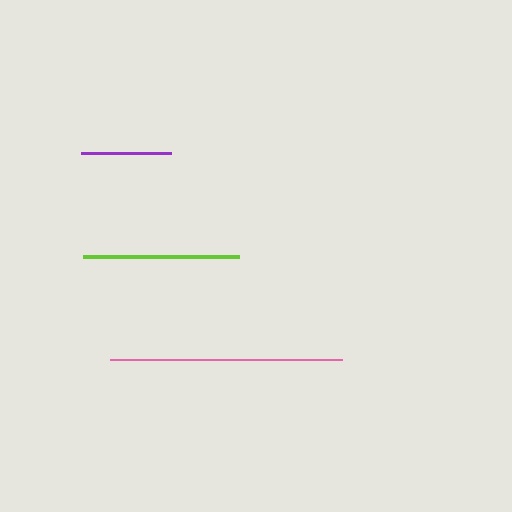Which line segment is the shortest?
The purple line is the shortest at approximately 90 pixels.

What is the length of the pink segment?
The pink segment is approximately 233 pixels long.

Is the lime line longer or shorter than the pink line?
The pink line is longer than the lime line.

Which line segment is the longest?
The pink line is the longest at approximately 233 pixels.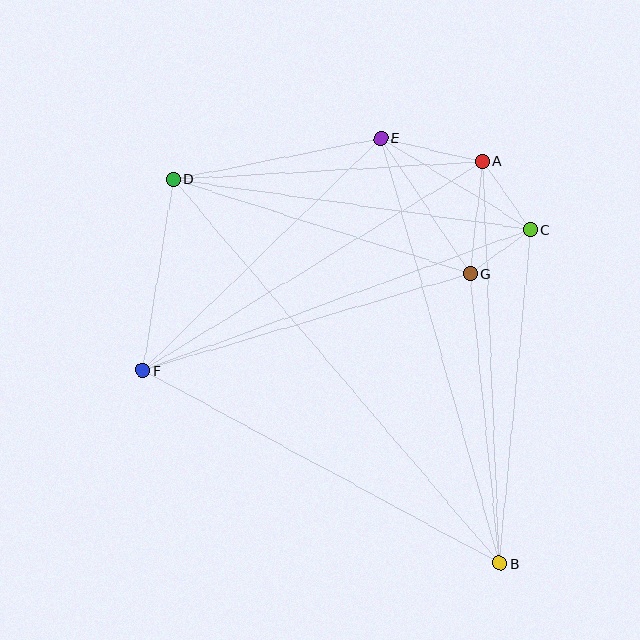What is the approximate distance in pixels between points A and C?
The distance between A and C is approximately 83 pixels.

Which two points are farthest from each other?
Points B and D are farthest from each other.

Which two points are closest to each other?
Points C and G are closest to each other.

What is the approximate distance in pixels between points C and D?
The distance between C and D is approximately 361 pixels.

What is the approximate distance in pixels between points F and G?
The distance between F and G is approximately 341 pixels.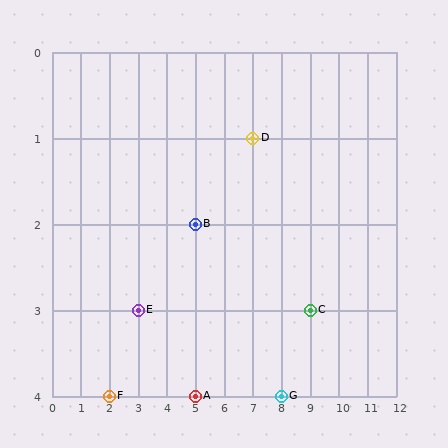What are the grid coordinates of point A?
Point A is at grid coordinates (5, 4).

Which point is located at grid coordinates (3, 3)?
Point E is at (3, 3).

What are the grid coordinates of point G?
Point G is at grid coordinates (8, 4).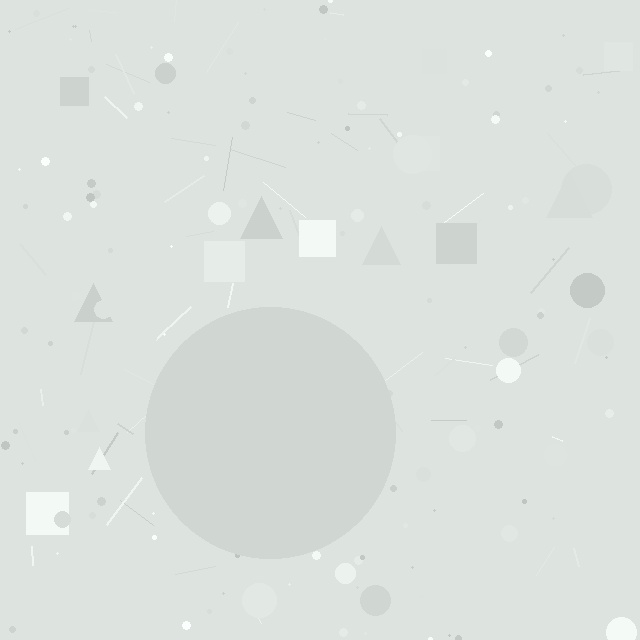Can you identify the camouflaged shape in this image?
The camouflaged shape is a circle.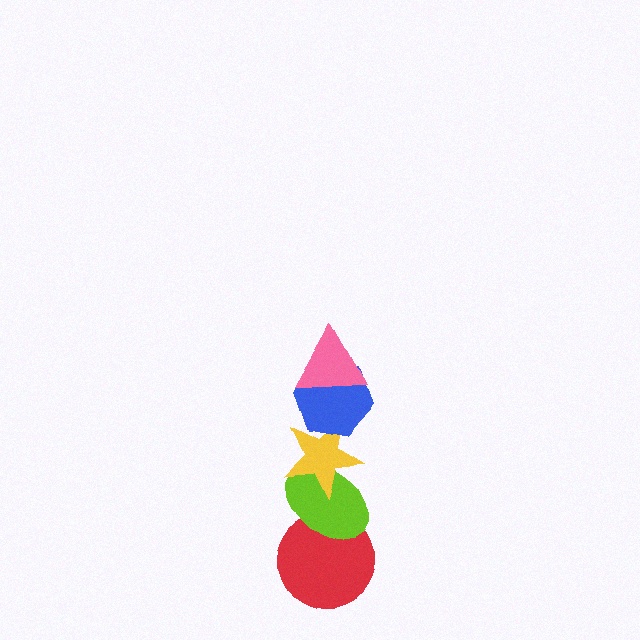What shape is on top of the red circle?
The lime ellipse is on top of the red circle.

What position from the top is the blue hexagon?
The blue hexagon is 2nd from the top.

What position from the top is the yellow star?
The yellow star is 3rd from the top.